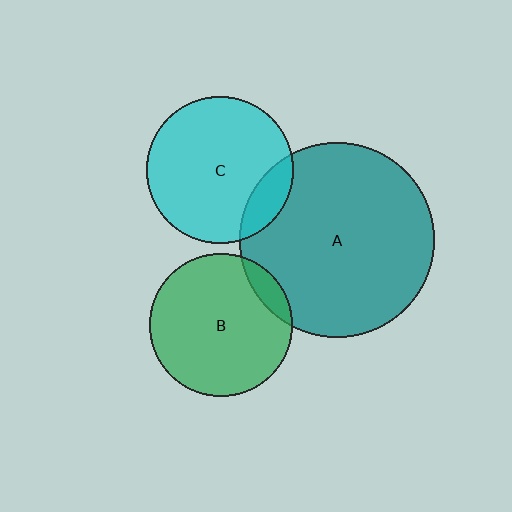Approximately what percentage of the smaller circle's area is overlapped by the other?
Approximately 15%.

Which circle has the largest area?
Circle A (teal).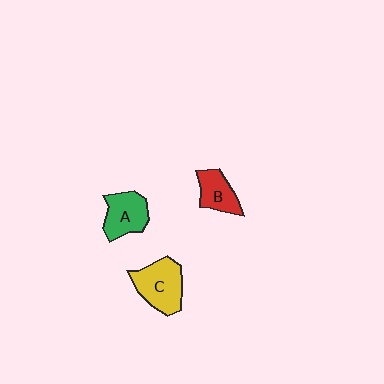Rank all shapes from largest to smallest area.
From largest to smallest: C (yellow), A (green), B (red).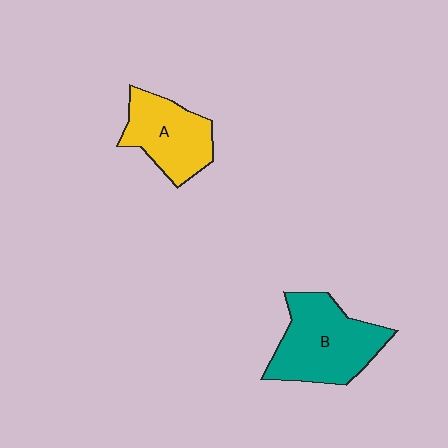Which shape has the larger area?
Shape B (teal).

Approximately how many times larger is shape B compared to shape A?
Approximately 1.3 times.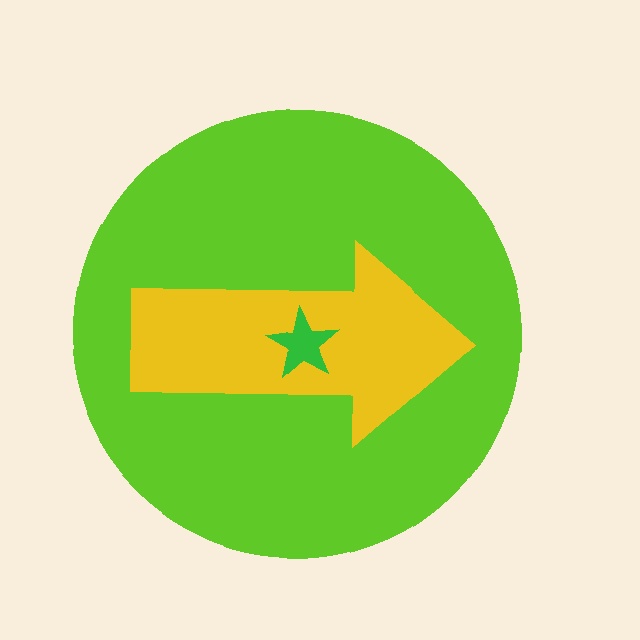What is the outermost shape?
The lime circle.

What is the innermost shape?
The green star.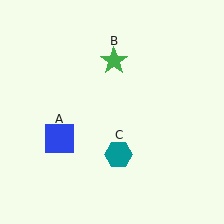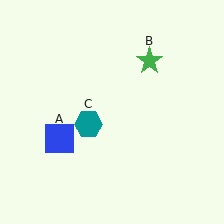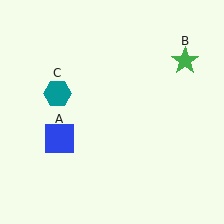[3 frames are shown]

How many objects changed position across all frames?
2 objects changed position: green star (object B), teal hexagon (object C).